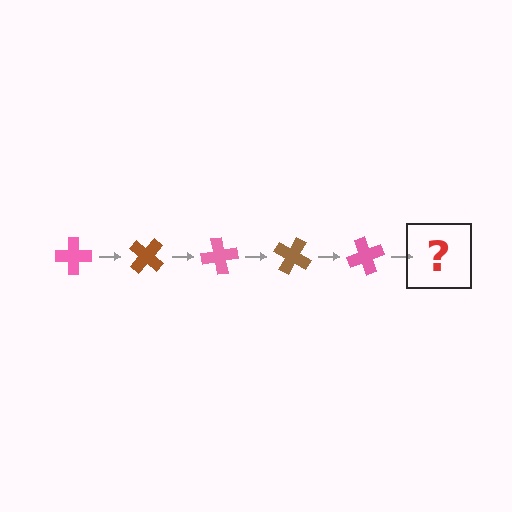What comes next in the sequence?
The next element should be a brown cross, rotated 200 degrees from the start.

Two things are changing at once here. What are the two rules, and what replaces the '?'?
The two rules are that it rotates 40 degrees each step and the color cycles through pink and brown. The '?' should be a brown cross, rotated 200 degrees from the start.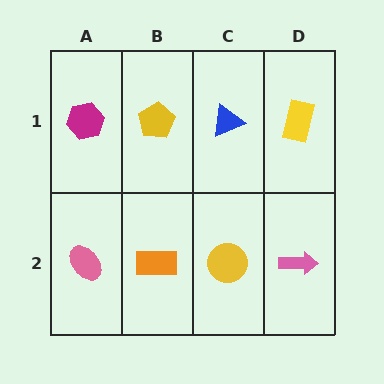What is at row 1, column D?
A yellow rectangle.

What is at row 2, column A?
A pink ellipse.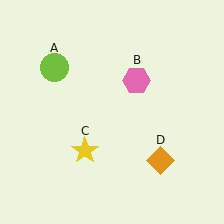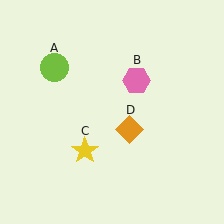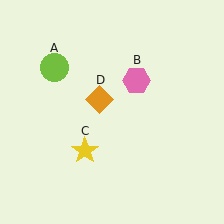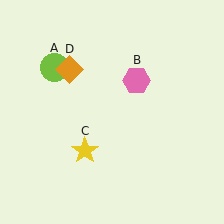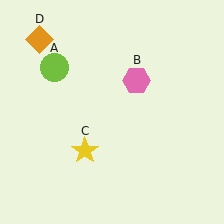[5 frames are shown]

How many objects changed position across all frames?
1 object changed position: orange diamond (object D).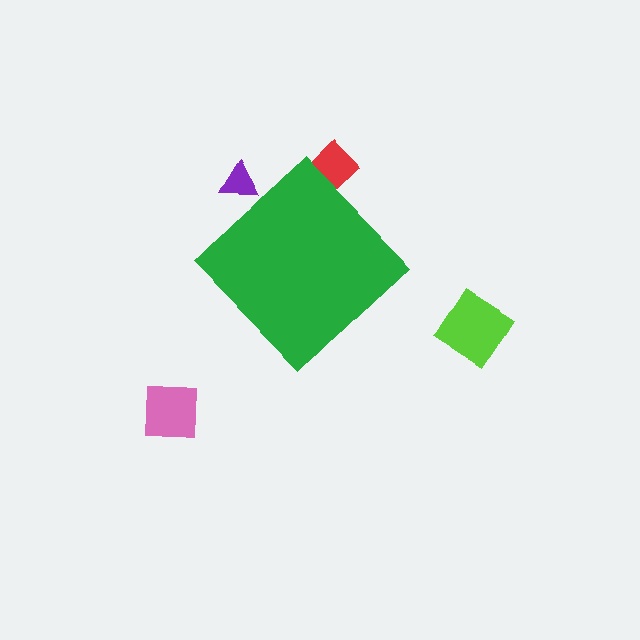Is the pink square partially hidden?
No, the pink square is fully visible.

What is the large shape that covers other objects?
A green diamond.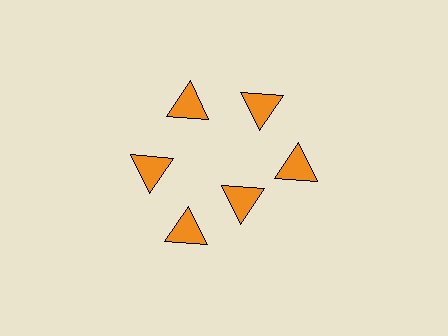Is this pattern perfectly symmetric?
No. The 6 orange triangles are arranged in a ring, but one element near the 5 o'clock position is pulled inward toward the center, breaking the 6-fold rotational symmetry.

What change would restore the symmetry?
The symmetry would be restored by moving it outward, back onto the ring so that all 6 triangles sit at equal angles and equal distance from the center.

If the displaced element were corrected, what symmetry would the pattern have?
It would have 6-fold rotational symmetry — the pattern would map onto itself every 60 degrees.